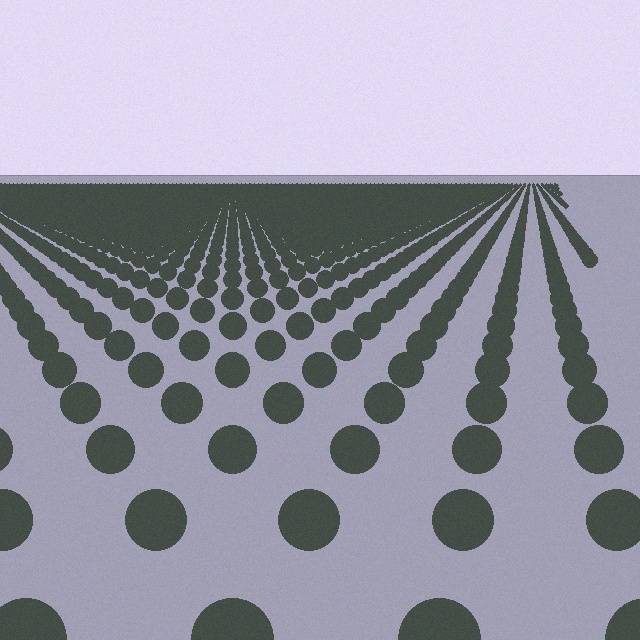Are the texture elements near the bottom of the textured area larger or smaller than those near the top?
Larger. Near the bottom, elements are closer to the viewer and appear at a bigger on-screen size.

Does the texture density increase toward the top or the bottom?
Density increases toward the top.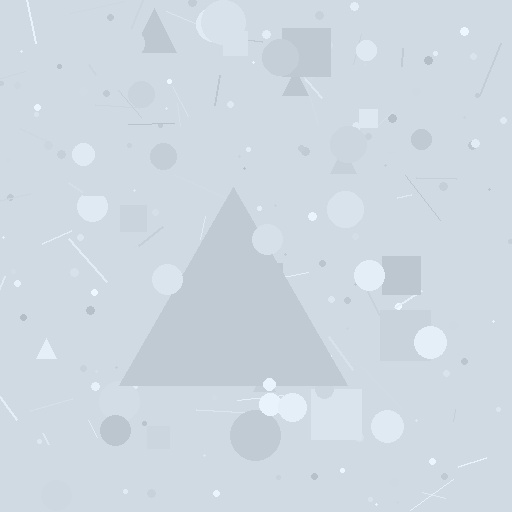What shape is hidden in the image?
A triangle is hidden in the image.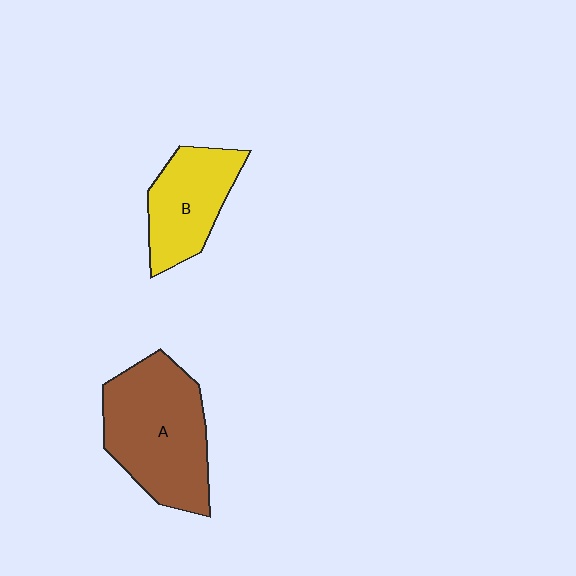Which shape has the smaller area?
Shape B (yellow).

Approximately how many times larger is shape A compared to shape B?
Approximately 1.6 times.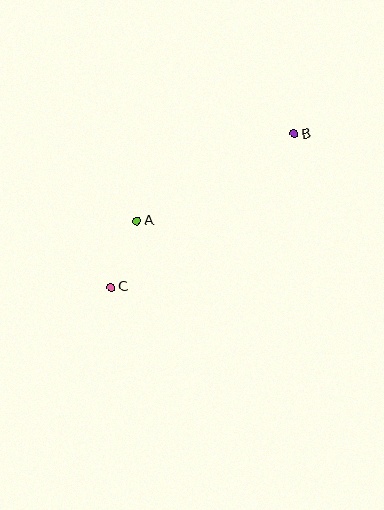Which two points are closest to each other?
Points A and C are closest to each other.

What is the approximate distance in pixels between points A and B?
The distance between A and B is approximately 180 pixels.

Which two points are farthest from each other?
Points B and C are farthest from each other.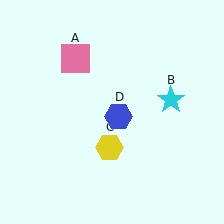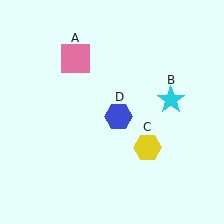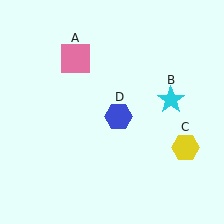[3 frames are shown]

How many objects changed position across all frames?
1 object changed position: yellow hexagon (object C).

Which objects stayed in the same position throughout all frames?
Pink square (object A) and cyan star (object B) and blue hexagon (object D) remained stationary.